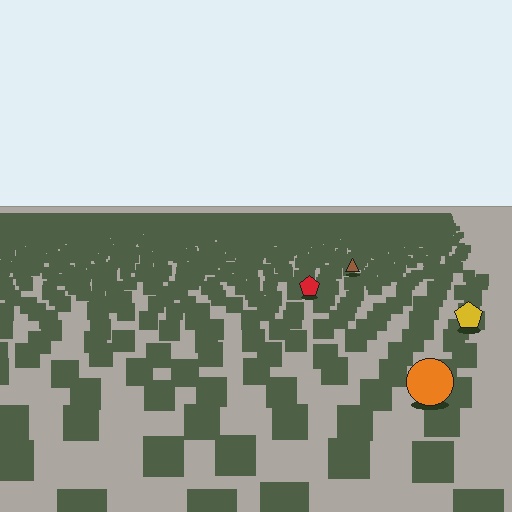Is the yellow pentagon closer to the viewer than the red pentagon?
Yes. The yellow pentagon is closer — you can tell from the texture gradient: the ground texture is coarser near it.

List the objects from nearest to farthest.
From nearest to farthest: the orange circle, the yellow pentagon, the red pentagon, the brown triangle.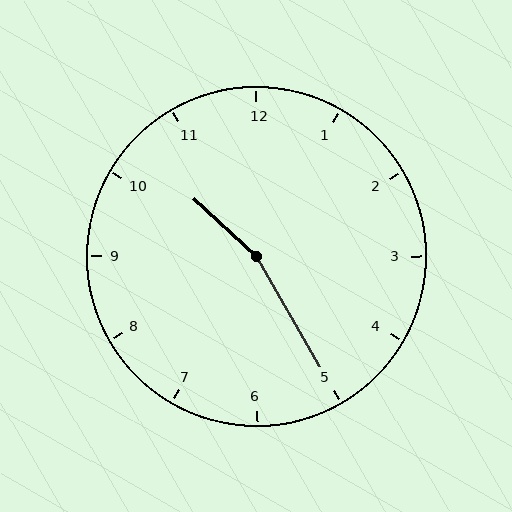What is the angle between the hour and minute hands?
Approximately 162 degrees.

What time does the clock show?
10:25.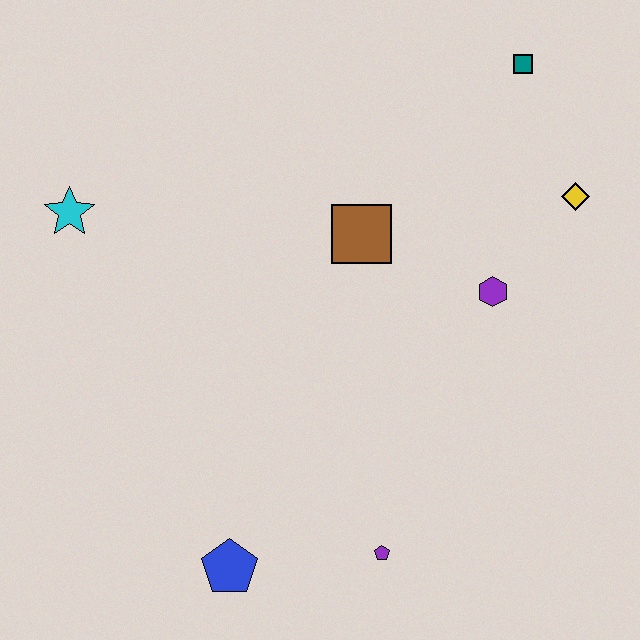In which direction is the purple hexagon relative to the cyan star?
The purple hexagon is to the right of the cyan star.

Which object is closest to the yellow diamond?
The purple hexagon is closest to the yellow diamond.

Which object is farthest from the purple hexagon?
The cyan star is farthest from the purple hexagon.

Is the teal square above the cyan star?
Yes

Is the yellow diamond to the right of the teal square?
Yes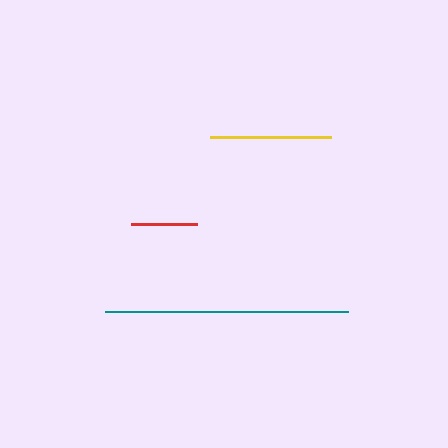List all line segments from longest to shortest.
From longest to shortest: teal, yellow, red.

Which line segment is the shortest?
The red line is the shortest at approximately 66 pixels.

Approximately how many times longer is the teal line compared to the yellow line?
The teal line is approximately 2.0 times the length of the yellow line.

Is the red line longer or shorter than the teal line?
The teal line is longer than the red line.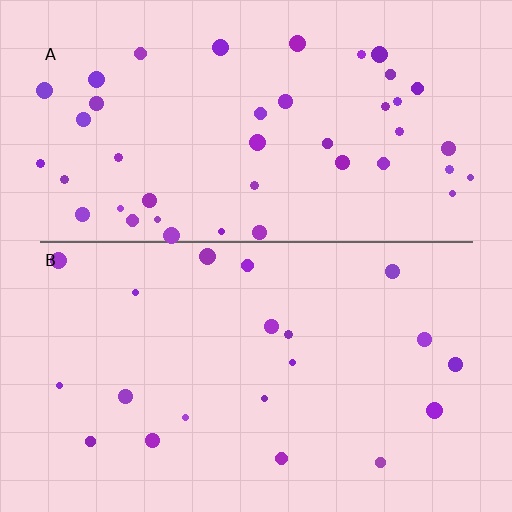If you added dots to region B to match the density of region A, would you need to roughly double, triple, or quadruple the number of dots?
Approximately double.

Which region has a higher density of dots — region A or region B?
A (the top).